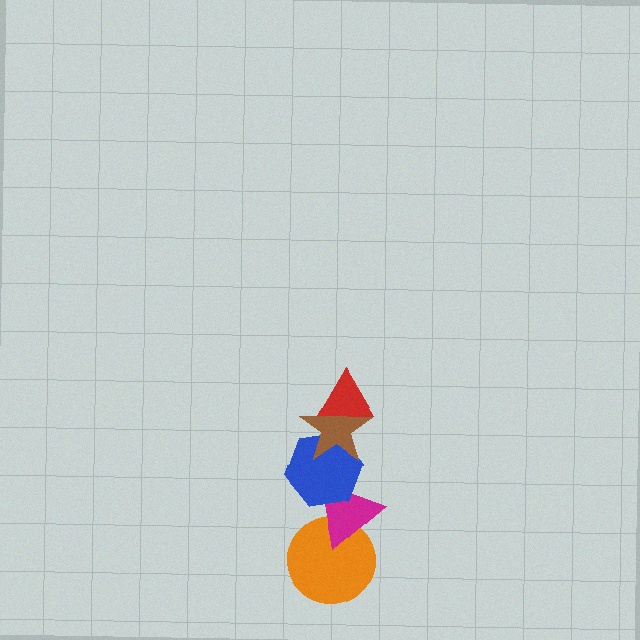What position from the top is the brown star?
The brown star is 2nd from the top.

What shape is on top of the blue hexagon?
The brown star is on top of the blue hexagon.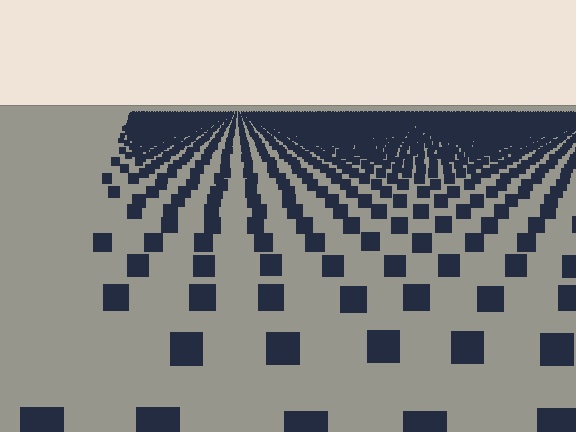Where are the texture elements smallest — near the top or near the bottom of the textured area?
Near the top.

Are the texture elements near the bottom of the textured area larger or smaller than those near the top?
Larger. Near the bottom, elements are closer to the viewer and appear at a bigger on-screen size.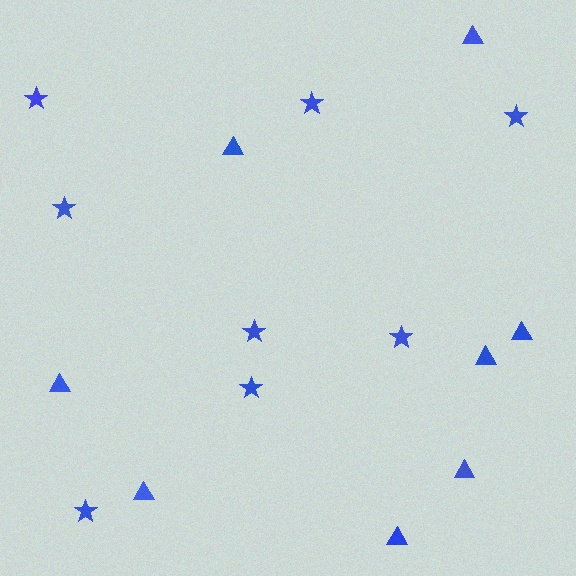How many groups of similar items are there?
There are 2 groups: one group of triangles (8) and one group of stars (8).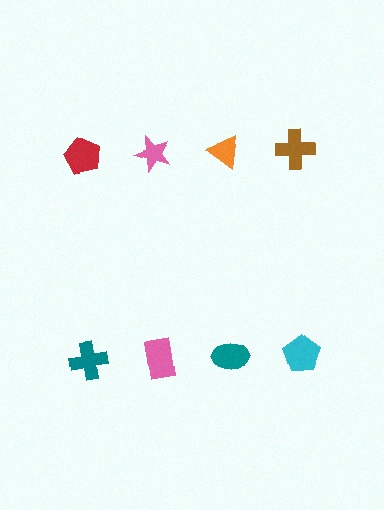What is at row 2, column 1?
A teal cross.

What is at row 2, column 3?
A teal ellipse.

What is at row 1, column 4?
A brown cross.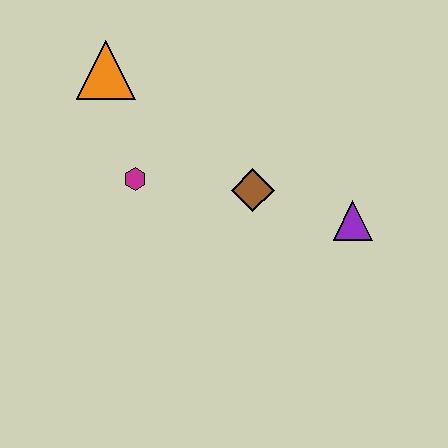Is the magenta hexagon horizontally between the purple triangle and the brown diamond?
No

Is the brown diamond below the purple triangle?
No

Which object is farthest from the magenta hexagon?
The purple triangle is farthest from the magenta hexagon.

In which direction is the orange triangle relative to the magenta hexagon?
The orange triangle is above the magenta hexagon.